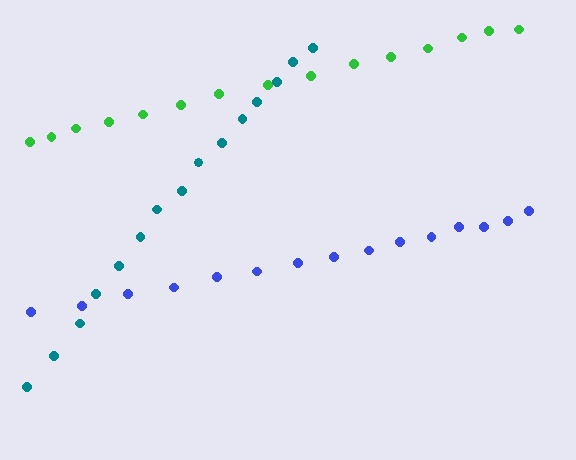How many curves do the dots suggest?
There are 3 distinct paths.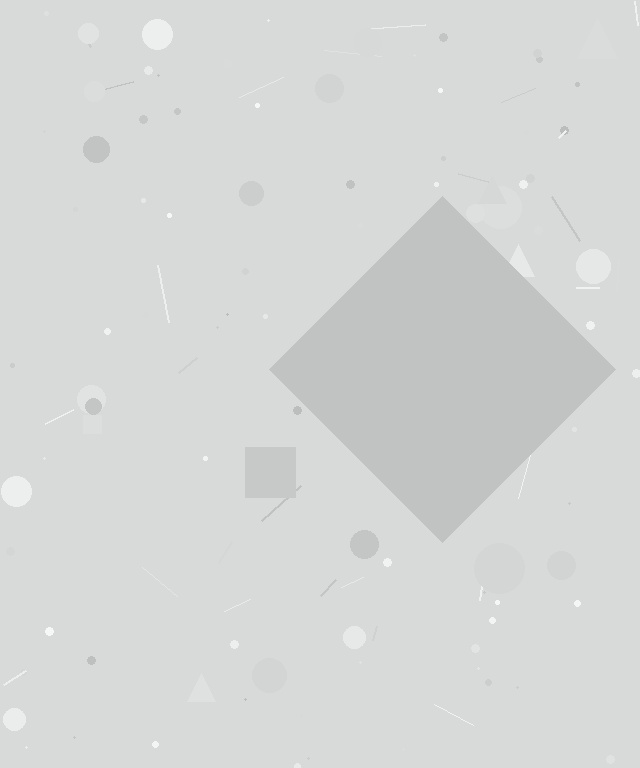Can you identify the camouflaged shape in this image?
The camouflaged shape is a diamond.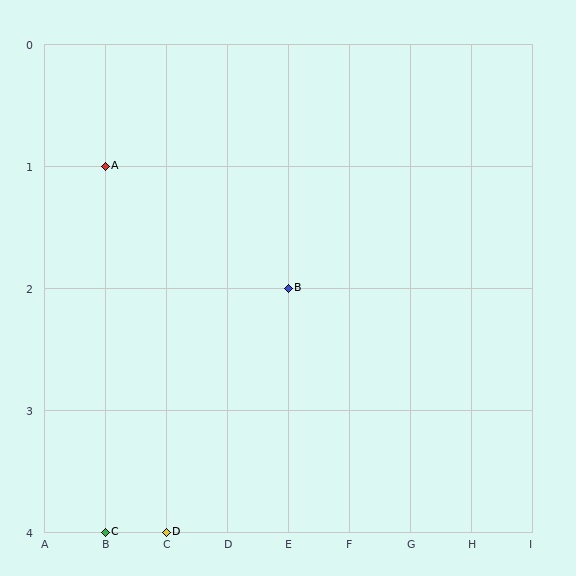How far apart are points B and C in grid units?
Points B and C are 3 columns and 2 rows apart (about 3.6 grid units diagonally).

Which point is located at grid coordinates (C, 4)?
Point D is at (C, 4).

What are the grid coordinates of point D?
Point D is at grid coordinates (C, 4).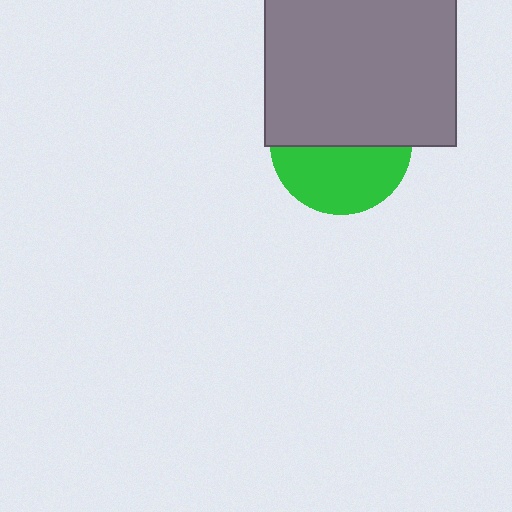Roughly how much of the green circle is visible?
About half of it is visible (roughly 46%).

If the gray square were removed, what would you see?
You would see the complete green circle.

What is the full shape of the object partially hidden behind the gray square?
The partially hidden object is a green circle.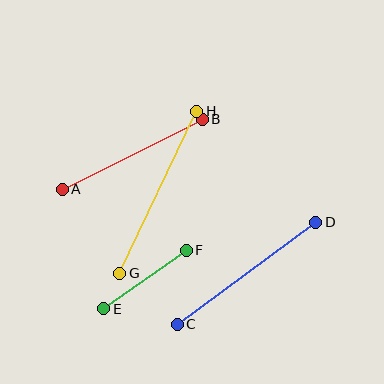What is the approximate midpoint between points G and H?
The midpoint is at approximately (158, 192) pixels.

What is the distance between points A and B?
The distance is approximately 156 pixels.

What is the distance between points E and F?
The distance is approximately 101 pixels.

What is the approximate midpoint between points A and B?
The midpoint is at approximately (132, 154) pixels.